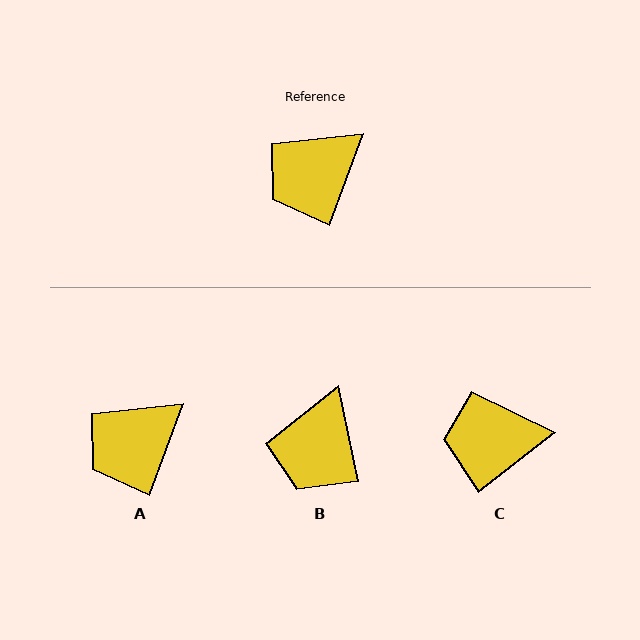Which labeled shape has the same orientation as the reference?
A.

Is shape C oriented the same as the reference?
No, it is off by about 32 degrees.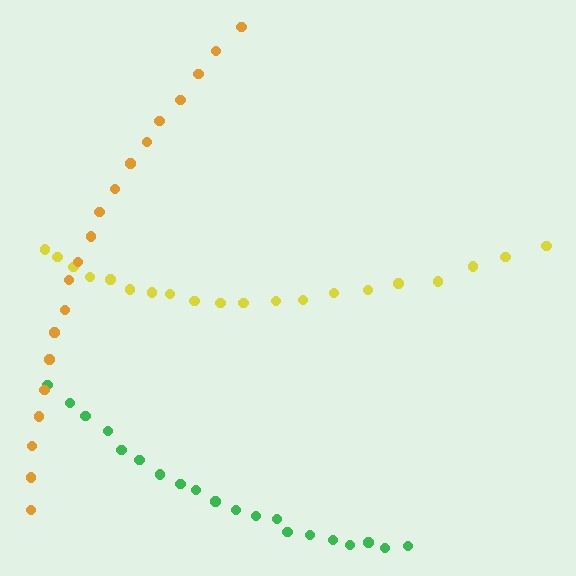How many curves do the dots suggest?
There are 3 distinct paths.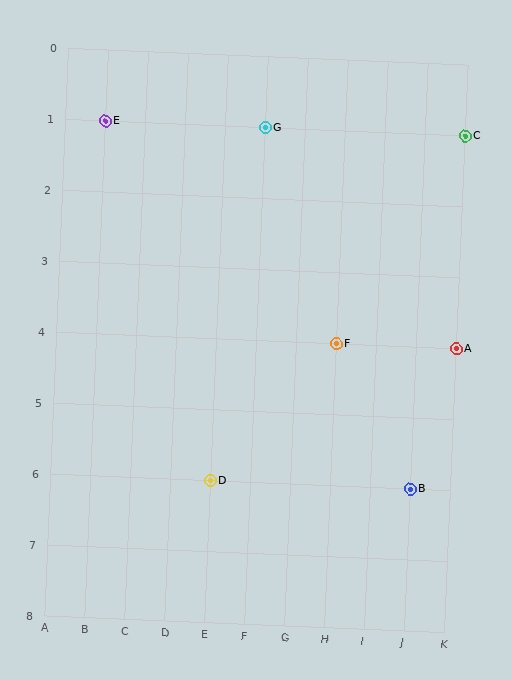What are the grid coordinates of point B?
Point B is at grid coordinates (J, 6).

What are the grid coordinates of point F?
Point F is at grid coordinates (H, 4).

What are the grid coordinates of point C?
Point C is at grid coordinates (K, 1).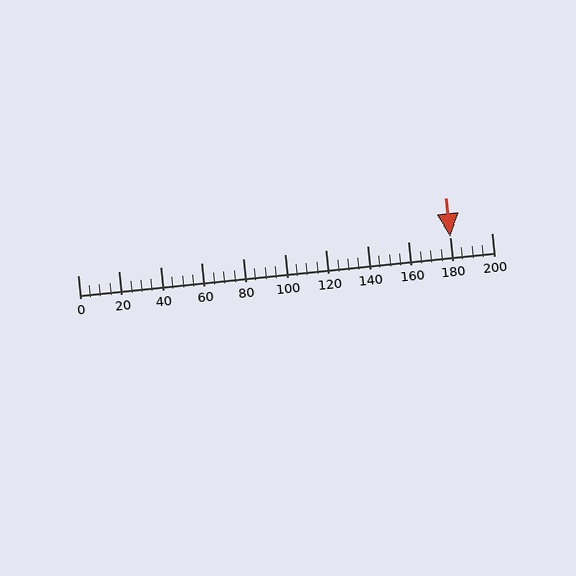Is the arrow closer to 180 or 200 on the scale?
The arrow is closer to 180.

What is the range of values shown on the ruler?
The ruler shows values from 0 to 200.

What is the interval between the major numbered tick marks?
The major tick marks are spaced 20 units apart.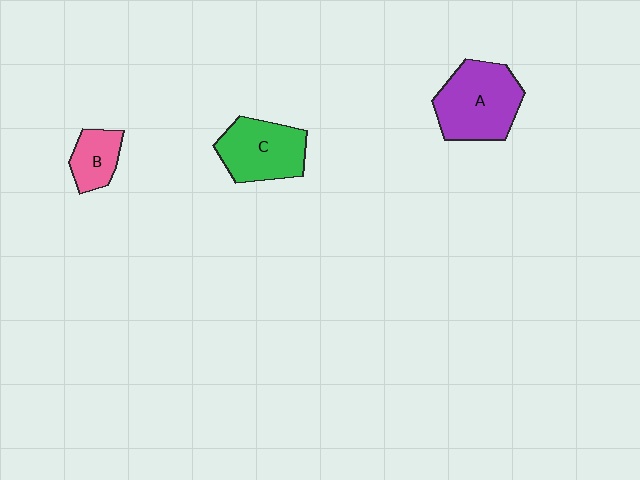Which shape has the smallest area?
Shape B (pink).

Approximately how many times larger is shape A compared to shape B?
Approximately 2.2 times.